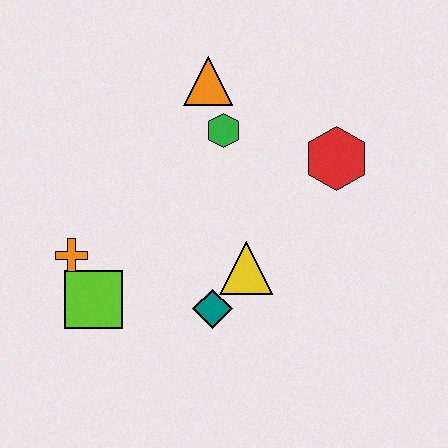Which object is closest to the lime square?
The orange cross is closest to the lime square.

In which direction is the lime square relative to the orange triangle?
The lime square is below the orange triangle.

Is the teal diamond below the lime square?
Yes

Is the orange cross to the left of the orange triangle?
Yes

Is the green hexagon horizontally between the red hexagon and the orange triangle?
Yes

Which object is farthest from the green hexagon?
The lime square is farthest from the green hexagon.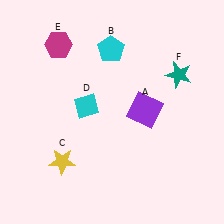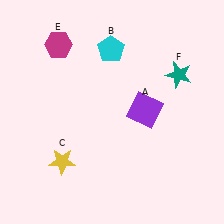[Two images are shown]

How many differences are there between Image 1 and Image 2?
There is 1 difference between the two images.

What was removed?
The cyan diamond (D) was removed in Image 2.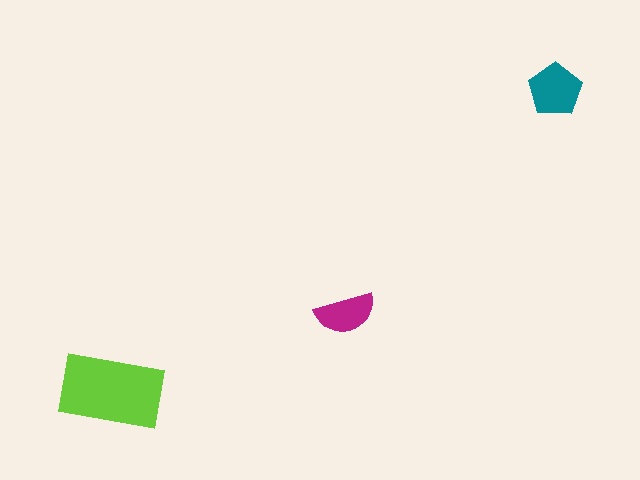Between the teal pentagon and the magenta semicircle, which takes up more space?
The teal pentagon.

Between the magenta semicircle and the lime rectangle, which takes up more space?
The lime rectangle.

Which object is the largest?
The lime rectangle.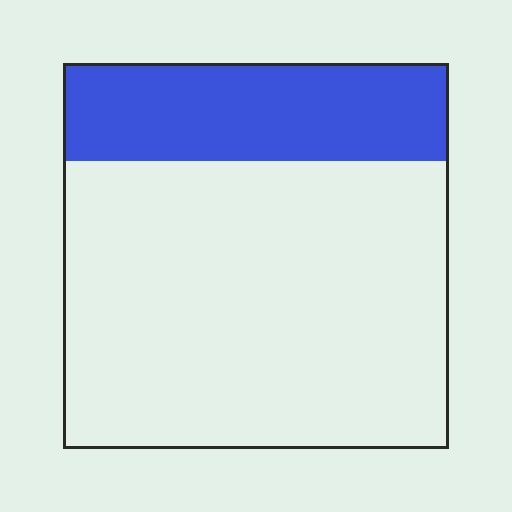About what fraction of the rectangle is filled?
About one quarter (1/4).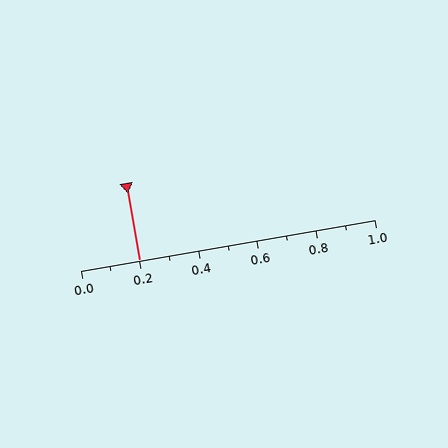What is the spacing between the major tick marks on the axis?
The major ticks are spaced 0.2 apart.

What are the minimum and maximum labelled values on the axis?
The axis runs from 0.0 to 1.0.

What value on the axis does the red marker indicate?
The marker indicates approximately 0.2.